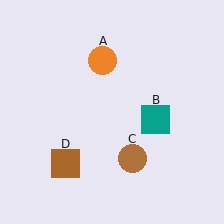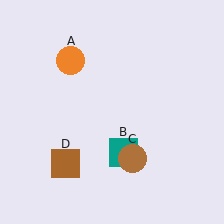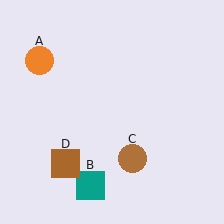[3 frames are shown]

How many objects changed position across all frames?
2 objects changed position: orange circle (object A), teal square (object B).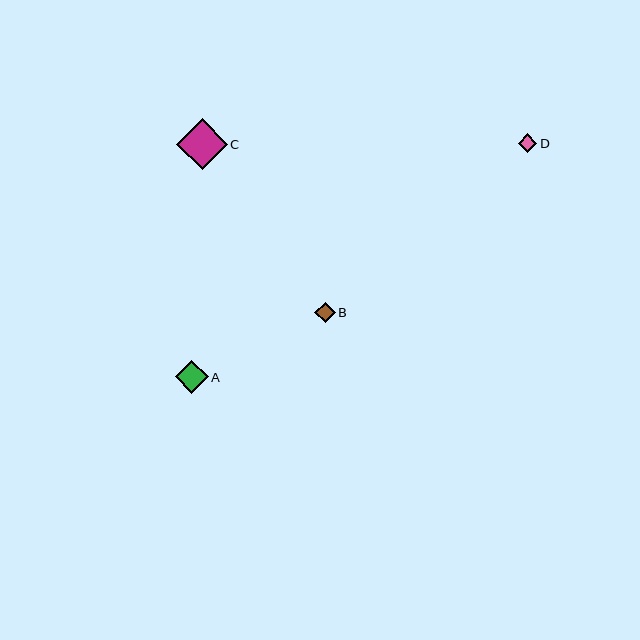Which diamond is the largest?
Diamond C is the largest with a size of approximately 51 pixels.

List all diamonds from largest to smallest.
From largest to smallest: C, A, B, D.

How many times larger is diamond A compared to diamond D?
Diamond A is approximately 1.8 times the size of diamond D.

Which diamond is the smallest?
Diamond D is the smallest with a size of approximately 18 pixels.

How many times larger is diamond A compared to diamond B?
Diamond A is approximately 1.6 times the size of diamond B.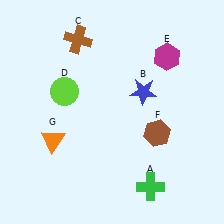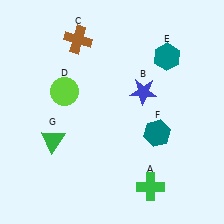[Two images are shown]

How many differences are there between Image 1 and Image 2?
There are 3 differences between the two images.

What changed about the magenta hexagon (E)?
In Image 1, E is magenta. In Image 2, it changed to teal.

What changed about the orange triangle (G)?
In Image 1, G is orange. In Image 2, it changed to green.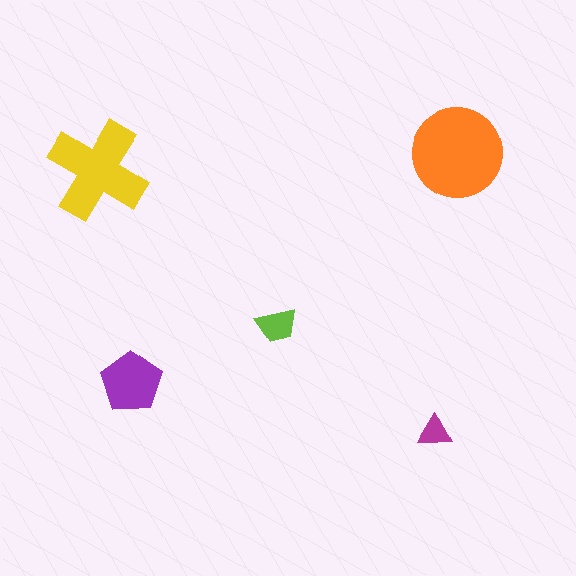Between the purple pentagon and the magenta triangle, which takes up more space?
The purple pentagon.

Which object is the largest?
The orange circle.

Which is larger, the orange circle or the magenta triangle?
The orange circle.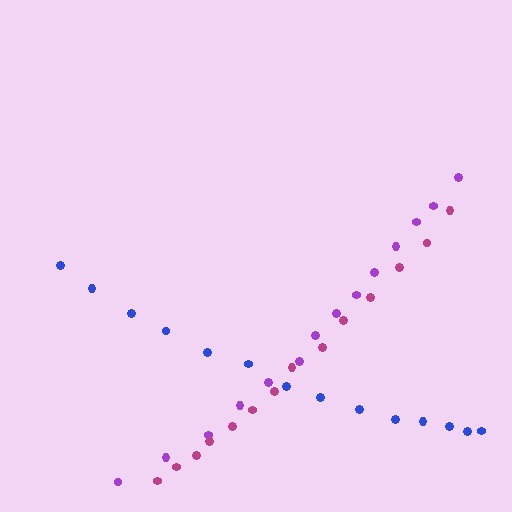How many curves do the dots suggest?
There are 3 distinct paths.